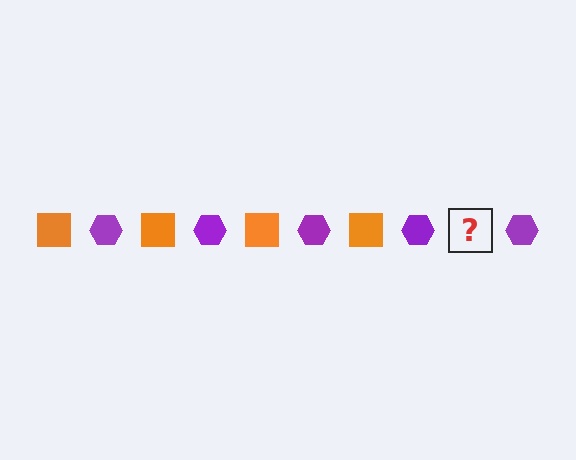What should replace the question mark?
The question mark should be replaced with an orange square.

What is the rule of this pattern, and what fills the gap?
The rule is that the pattern alternates between orange square and purple hexagon. The gap should be filled with an orange square.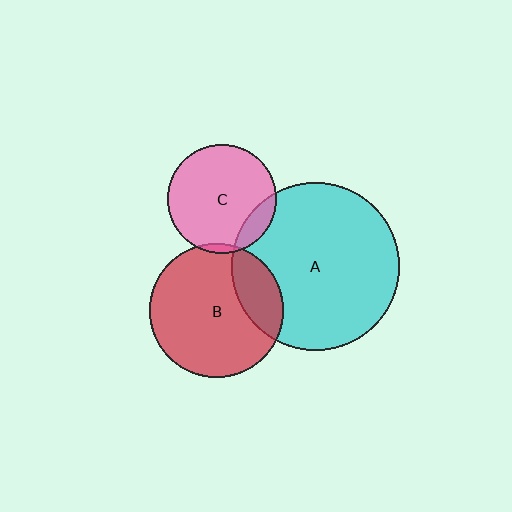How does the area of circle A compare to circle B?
Approximately 1.6 times.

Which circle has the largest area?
Circle A (cyan).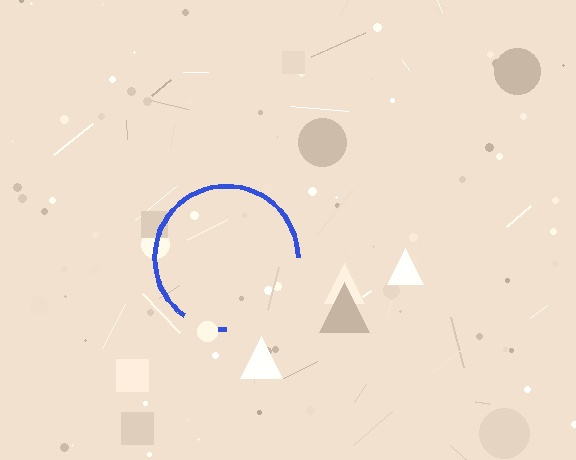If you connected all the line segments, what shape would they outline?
They would outline a circle.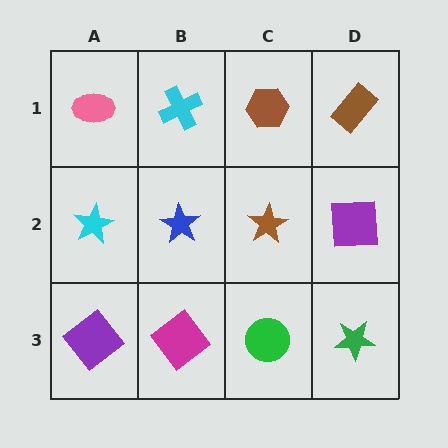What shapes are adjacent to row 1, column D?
A purple square (row 2, column D), a brown hexagon (row 1, column C).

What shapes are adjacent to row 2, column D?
A brown rectangle (row 1, column D), a green star (row 3, column D), a brown star (row 2, column C).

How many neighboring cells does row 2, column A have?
3.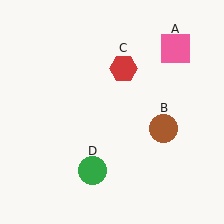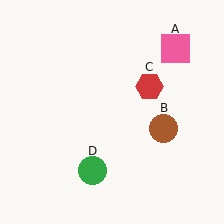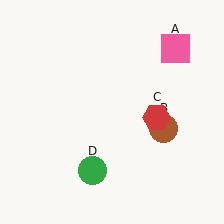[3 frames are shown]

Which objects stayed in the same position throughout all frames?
Pink square (object A) and brown circle (object B) and green circle (object D) remained stationary.